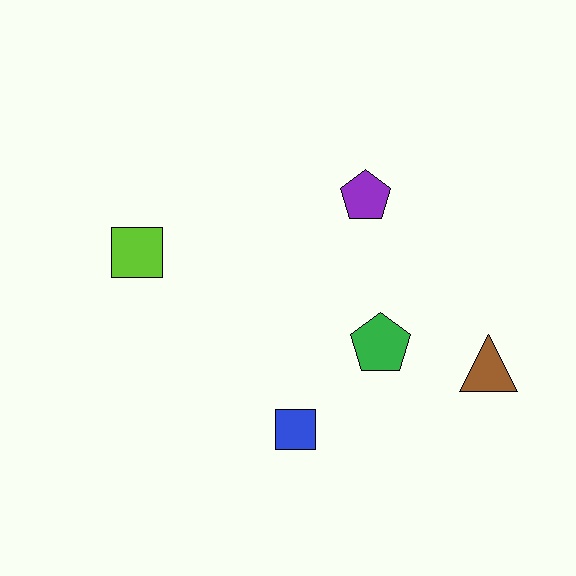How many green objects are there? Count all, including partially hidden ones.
There is 1 green object.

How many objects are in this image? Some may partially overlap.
There are 5 objects.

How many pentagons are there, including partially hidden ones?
There are 2 pentagons.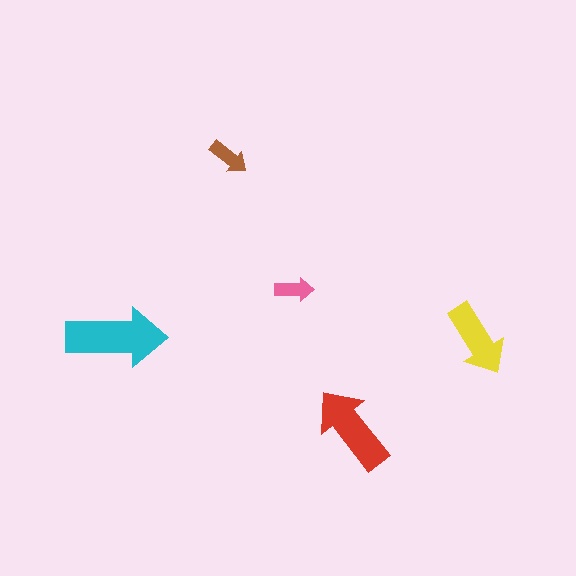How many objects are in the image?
There are 5 objects in the image.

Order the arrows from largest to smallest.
the cyan one, the red one, the yellow one, the brown one, the pink one.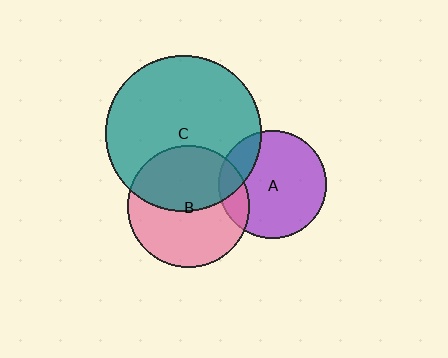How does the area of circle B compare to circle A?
Approximately 1.3 times.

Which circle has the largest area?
Circle C (teal).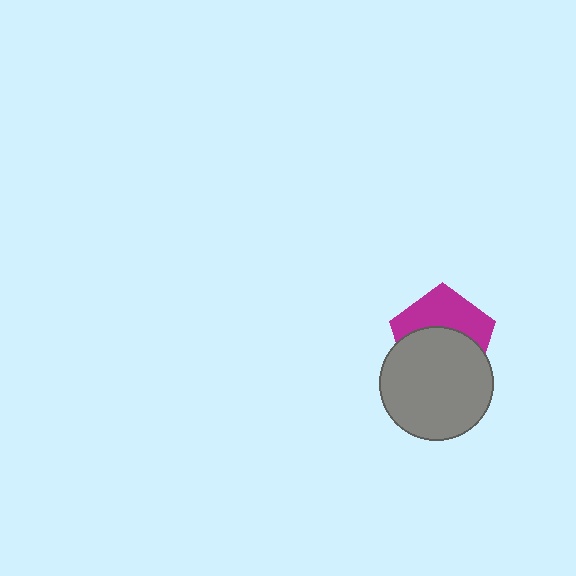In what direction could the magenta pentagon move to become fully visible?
The magenta pentagon could move up. That would shift it out from behind the gray circle entirely.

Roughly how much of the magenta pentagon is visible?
A small part of it is visible (roughly 45%).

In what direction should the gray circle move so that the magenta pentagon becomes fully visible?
The gray circle should move down. That is the shortest direction to clear the overlap and leave the magenta pentagon fully visible.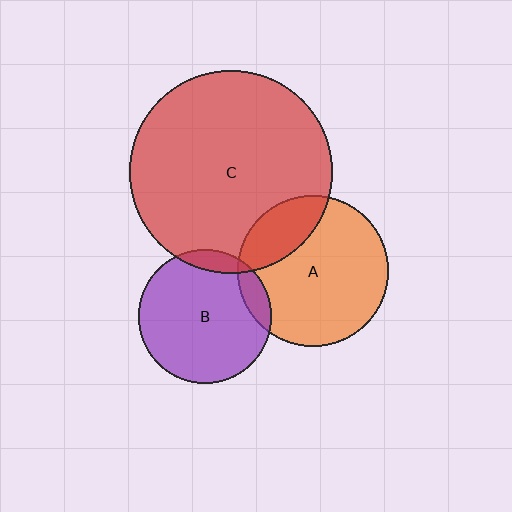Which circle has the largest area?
Circle C (red).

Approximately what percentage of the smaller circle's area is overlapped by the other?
Approximately 10%.